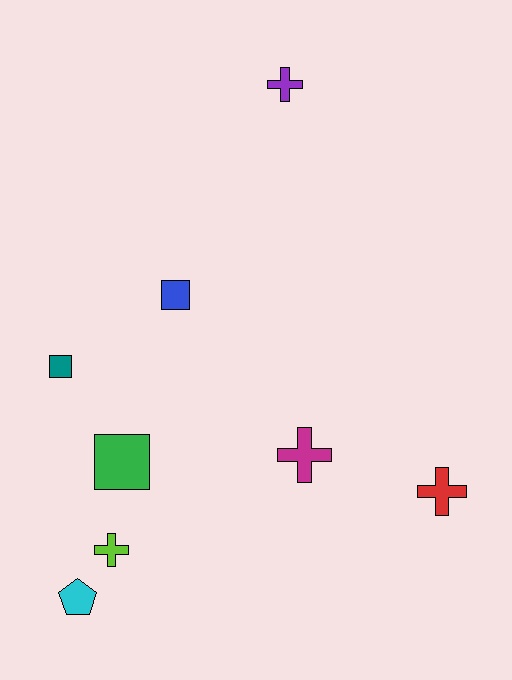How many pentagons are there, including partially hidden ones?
There is 1 pentagon.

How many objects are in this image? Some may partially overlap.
There are 8 objects.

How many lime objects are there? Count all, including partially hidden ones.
There is 1 lime object.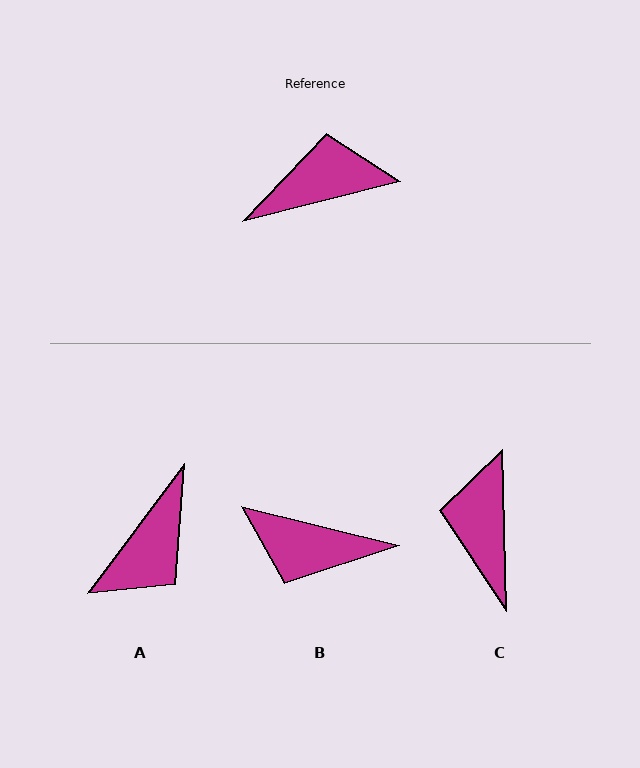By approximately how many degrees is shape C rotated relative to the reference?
Approximately 77 degrees counter-clockwise.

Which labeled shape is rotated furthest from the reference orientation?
B, about 152 degrees away.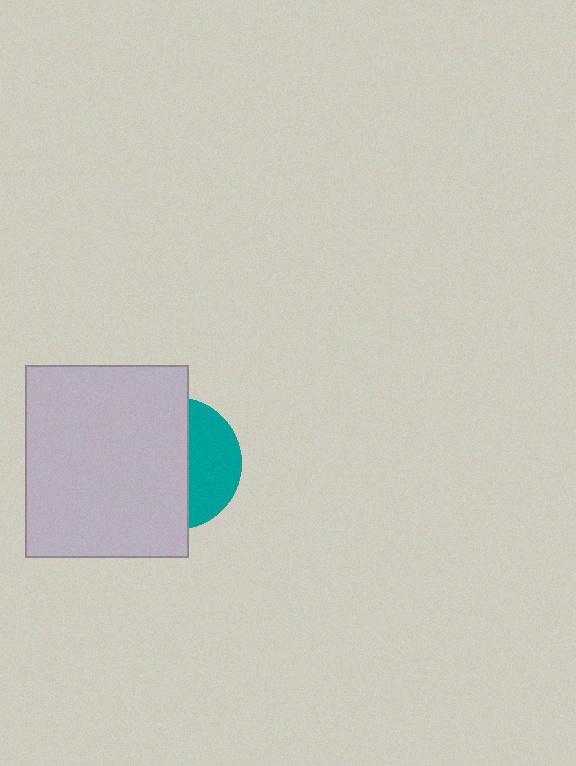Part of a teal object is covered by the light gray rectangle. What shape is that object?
It is a circle.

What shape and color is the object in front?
The object in front is a light gray rectangle.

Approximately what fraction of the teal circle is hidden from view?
Roughly 63% of the teal circle is hidden behind the light gray rectangle.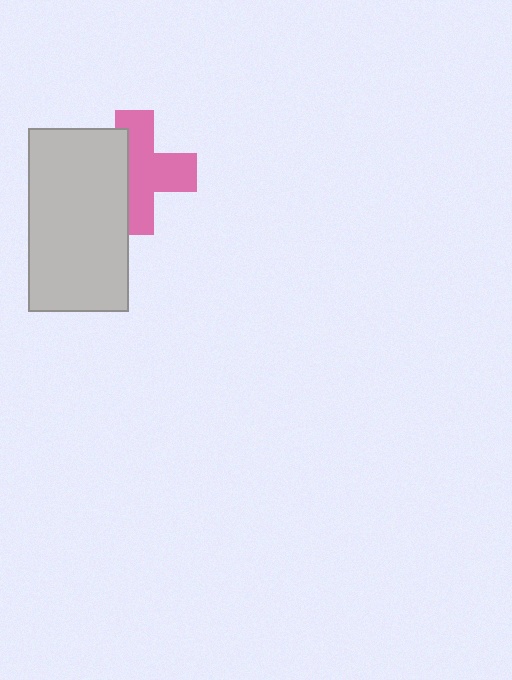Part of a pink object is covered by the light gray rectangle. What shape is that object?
It is a cross.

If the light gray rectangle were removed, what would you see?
You would see the complete pink cross.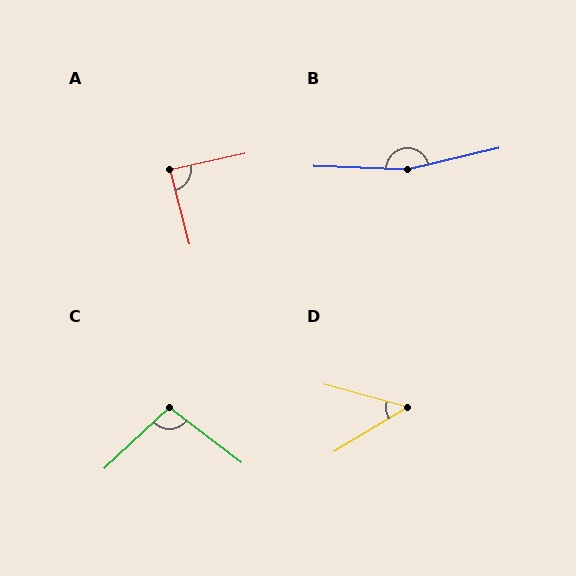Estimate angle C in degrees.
Approximately 99 degrees.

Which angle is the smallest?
D, at approximately 47 degrees.